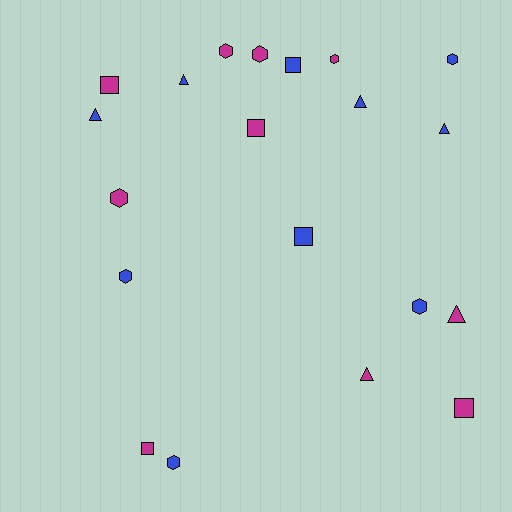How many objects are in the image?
There are 20 objects.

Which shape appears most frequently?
Hexagon, with 8 objects.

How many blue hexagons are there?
There are 4 blue hexagons.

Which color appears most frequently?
Magenta, with 10 objects.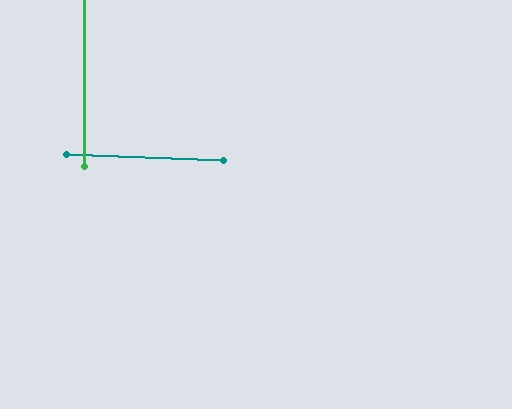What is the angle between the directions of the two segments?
Approximately 88 degrees.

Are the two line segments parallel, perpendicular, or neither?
Perpendicular — they meet at approximately 88°.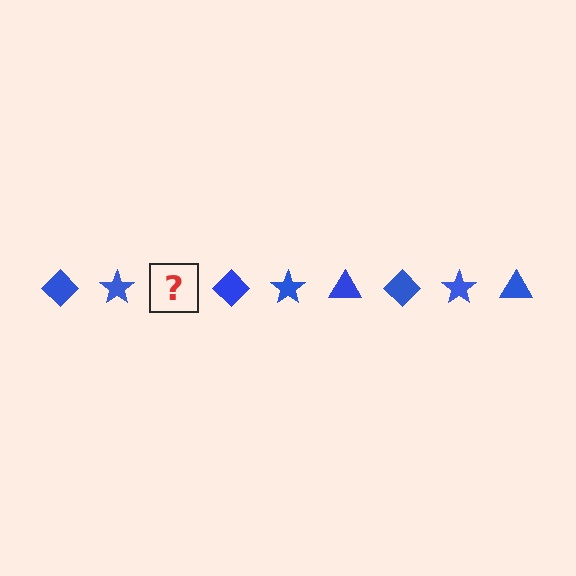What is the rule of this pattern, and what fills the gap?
The rule is that the pattern cycles through diamond, star, triangle shapes in blue. The gap should be filled with a blue triangle.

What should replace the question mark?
The question mark should be replaced with a blue triangle.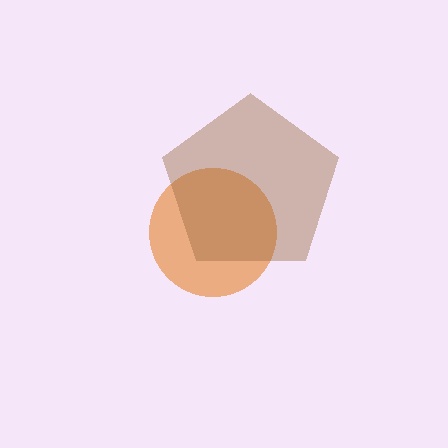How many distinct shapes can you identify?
There are 2 distinct shapes: an orange circle, a brown pentagon.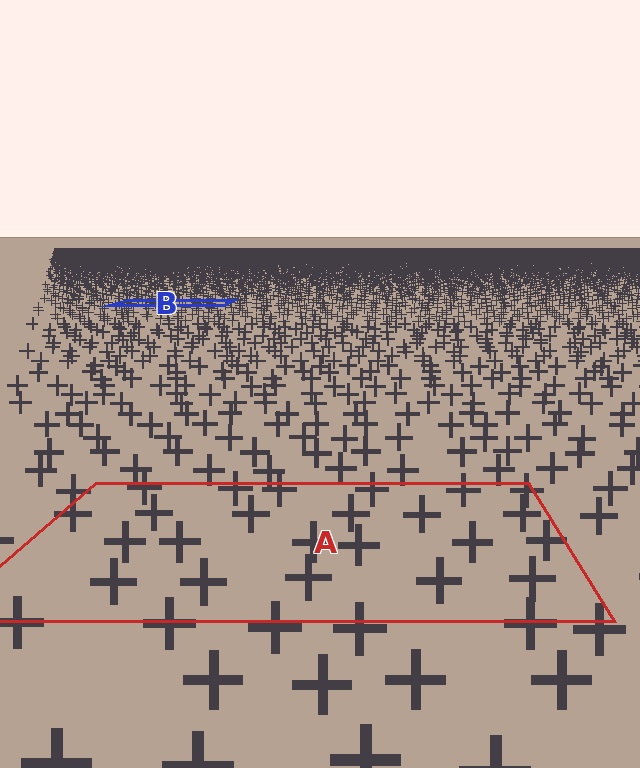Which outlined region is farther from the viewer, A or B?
Region B is farther from the viewer — the texture elements inside it appear smaller and more densely packed.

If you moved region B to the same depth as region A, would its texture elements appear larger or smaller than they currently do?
They would appear larger. At a closer depth, the same texture elements are projected at a bigger on-screen size.